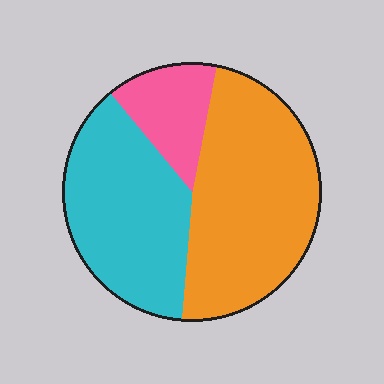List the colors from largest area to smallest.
From largest to smallest: orange, cyan, pink.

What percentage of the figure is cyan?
Cyan takes up between a third and a half of the figure.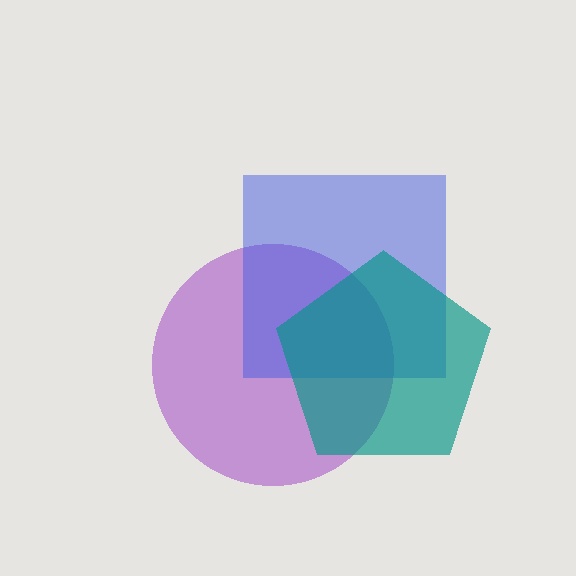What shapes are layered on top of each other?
The layered shapes are: a purple circle, a blue square, a teal pentagon.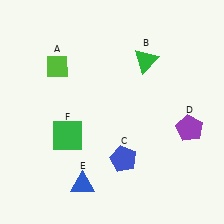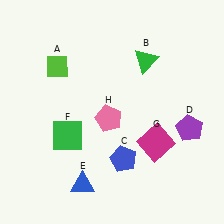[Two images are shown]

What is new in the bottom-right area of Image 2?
A magenta square (G) was added in the bottom-right area of Image 2.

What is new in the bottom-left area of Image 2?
A pink pentagon (H) was added in the bottom-left area of Image 2.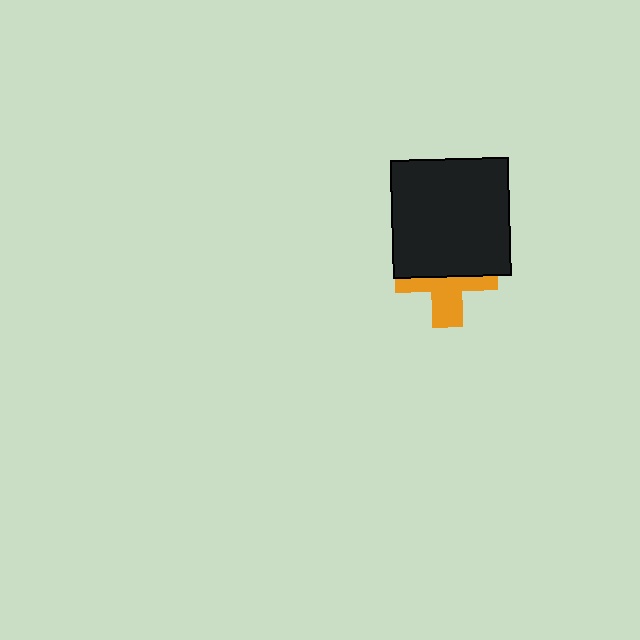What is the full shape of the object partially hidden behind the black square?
The partially hidden object is an orange cross.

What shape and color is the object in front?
The object in front is a black square.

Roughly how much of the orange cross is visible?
About half of it is visible (roughly 47%).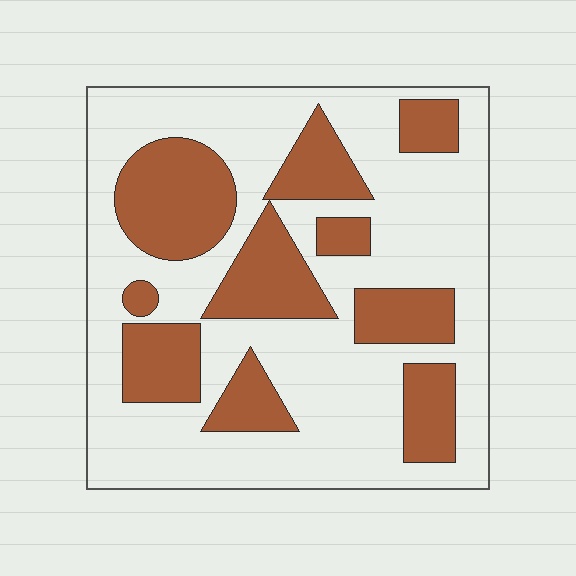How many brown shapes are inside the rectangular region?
10.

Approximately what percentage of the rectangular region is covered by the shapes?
Approximately 35%.